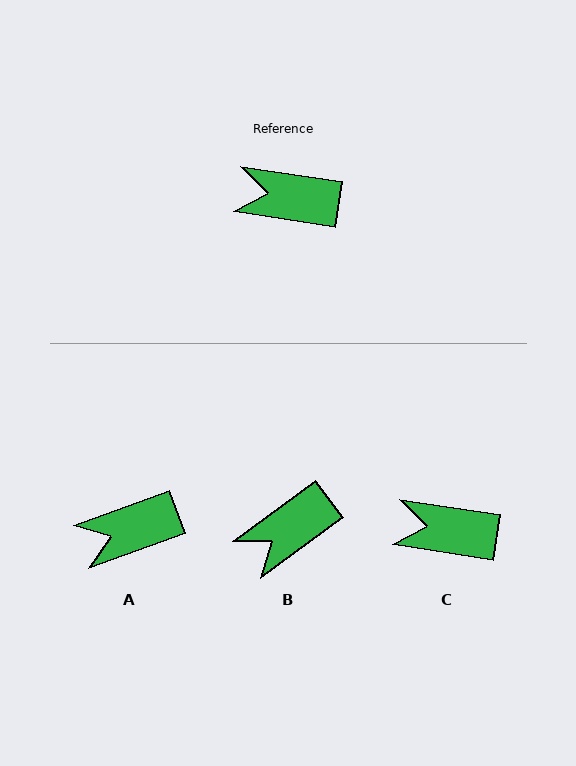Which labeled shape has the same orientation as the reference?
C.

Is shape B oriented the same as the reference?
No, it is off by about 45 degrees.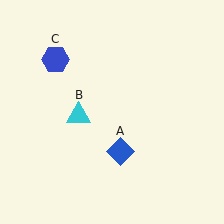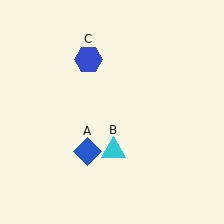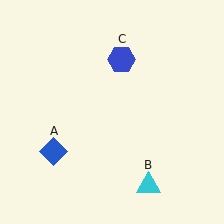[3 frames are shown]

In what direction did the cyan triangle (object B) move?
The cyan triangle (object B) moved down and to the right.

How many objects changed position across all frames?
3 objects changed position: blue diamond (object A), cyan triangle (object B), blue hexagon (object C).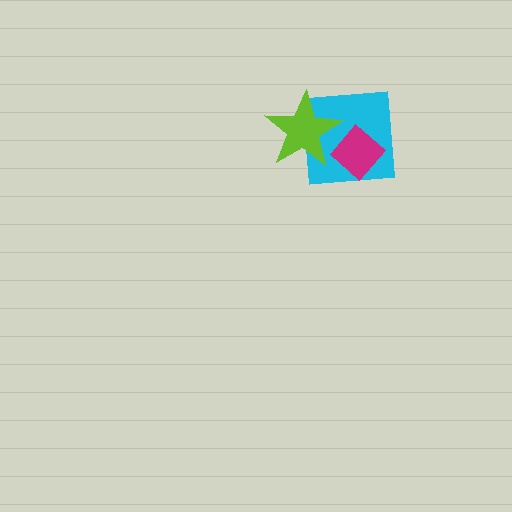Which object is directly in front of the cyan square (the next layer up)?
The magenta diamond is directly in front of the cyan square.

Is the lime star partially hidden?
No, no other shape covers it.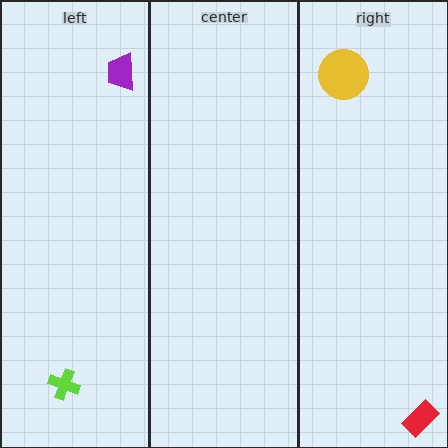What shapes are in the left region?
The lime cross, the purple trapezoid.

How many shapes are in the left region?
2.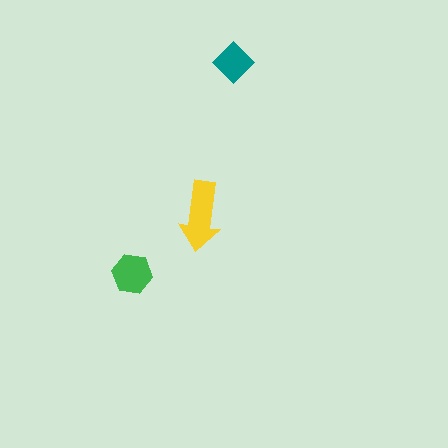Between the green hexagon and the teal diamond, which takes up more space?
The green hexagon.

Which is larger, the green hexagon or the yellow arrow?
The yellow arrow.